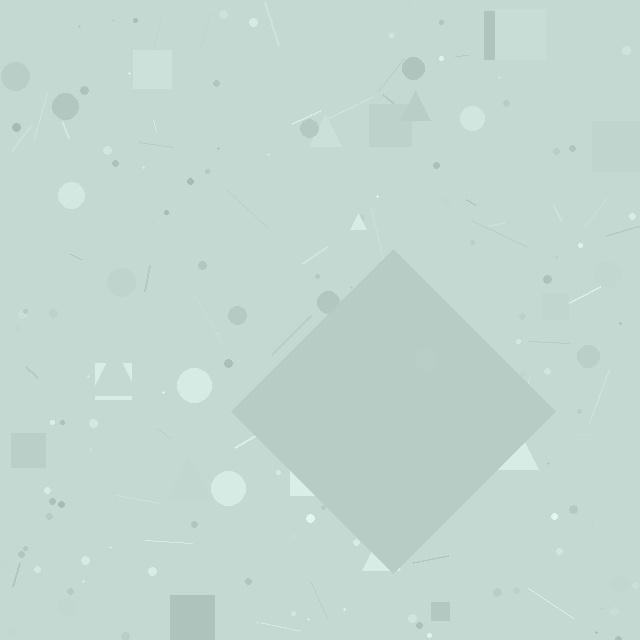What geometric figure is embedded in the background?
A diamond is embedded in the background.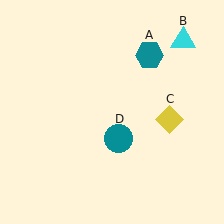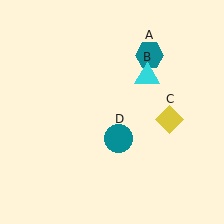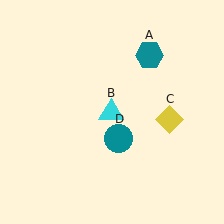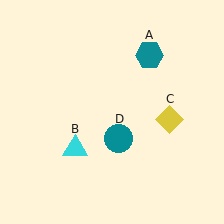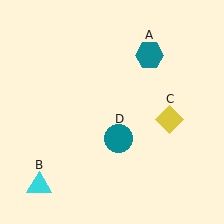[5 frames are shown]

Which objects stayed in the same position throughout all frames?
Teal hexagon (object A) and yellow diamond (object C) and teal circle (object D) remained stationary.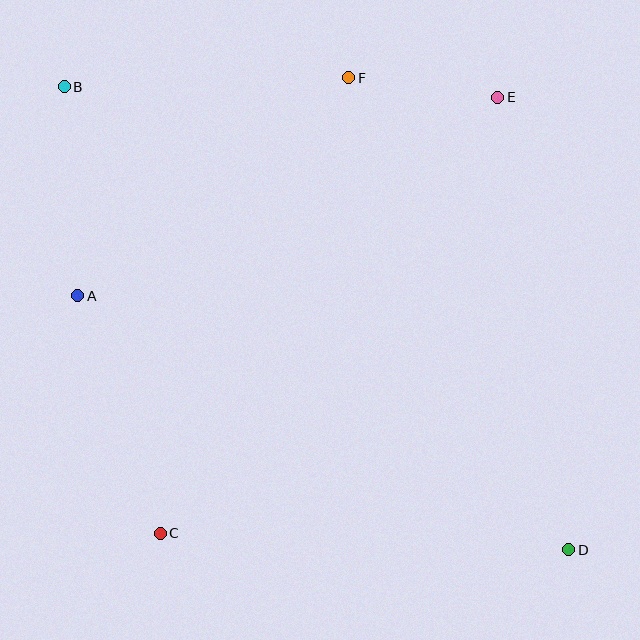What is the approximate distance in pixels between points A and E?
The distance between A and E is approximately 464 pixels.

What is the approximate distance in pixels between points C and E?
The distance between C and E is approximately 551 pixels.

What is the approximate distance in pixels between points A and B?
The distance between A and B is approximately 210 pixels.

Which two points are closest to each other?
Points E and F are closest to each other.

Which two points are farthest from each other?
Points B and D are farthest from each other.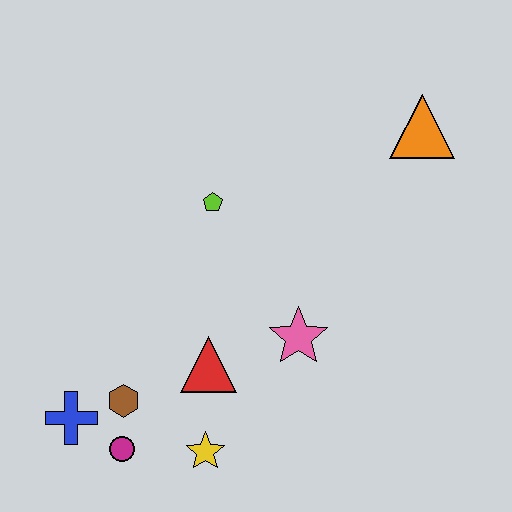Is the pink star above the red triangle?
Yes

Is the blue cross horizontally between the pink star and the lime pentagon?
No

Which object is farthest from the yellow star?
The orange triangle is farthest from the yellow star.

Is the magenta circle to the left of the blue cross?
No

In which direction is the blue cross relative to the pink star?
The blue cross is to the left of the pink star.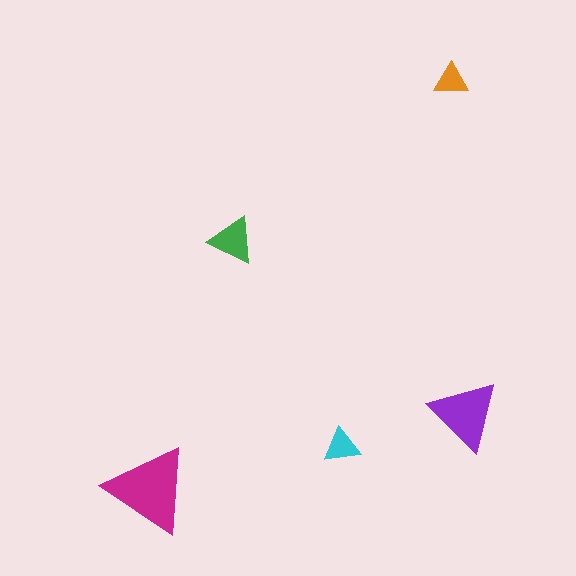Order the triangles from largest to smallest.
the magenta one, the purple one, the green one, the cyan one, the orange one.